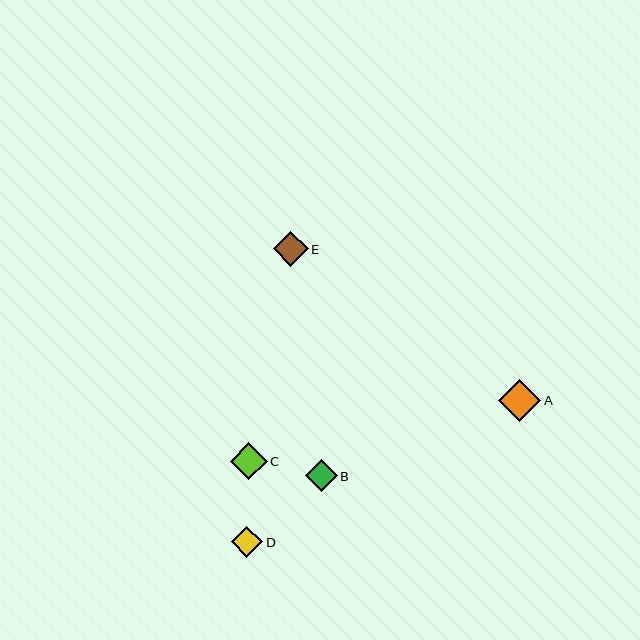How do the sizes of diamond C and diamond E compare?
Diamond C and diamond E are approximately the same size.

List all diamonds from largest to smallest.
From largest to smallest: A, C, E, B, D.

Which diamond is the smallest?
Diamond D is the smallest with a size of approximately 31 pixels.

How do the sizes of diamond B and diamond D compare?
Diamond B and diamond D are approximately the same size.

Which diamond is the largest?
Diamond A is the largest with a size of approximately 42 pixels.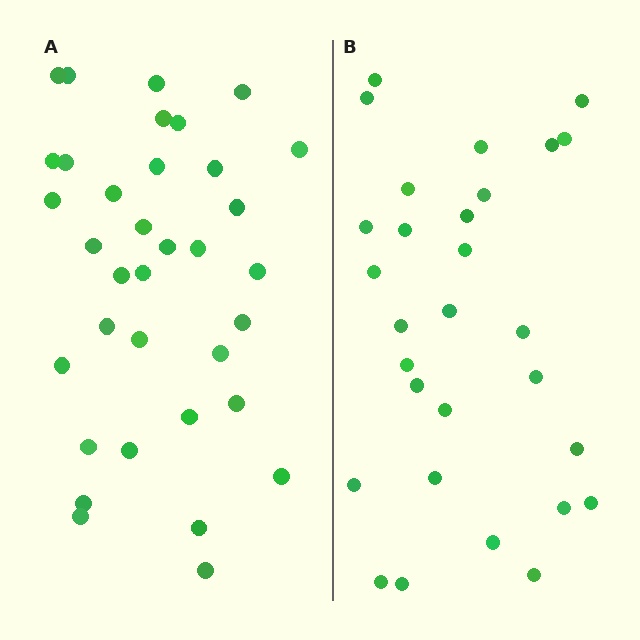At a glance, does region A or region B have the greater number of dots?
Region A (the left region) has more dots.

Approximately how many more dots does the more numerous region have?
Region A has about 6 more dots than region B.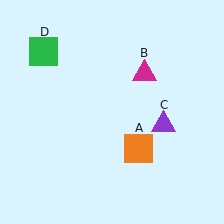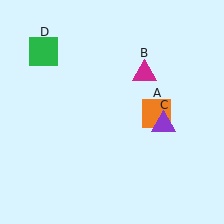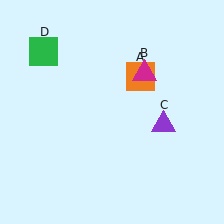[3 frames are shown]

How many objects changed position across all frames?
1 object changed position: orange square (object A).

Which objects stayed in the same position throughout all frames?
Magenta triangle (object B) and purple triangle (object C) and green square (object D) remained stationary.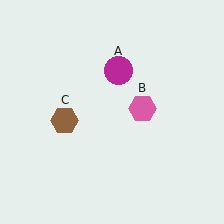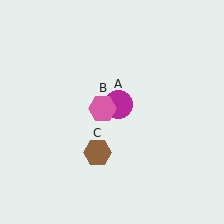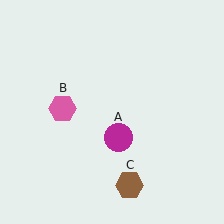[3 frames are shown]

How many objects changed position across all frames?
3 objects changed position: magenta circle (object A), pink hexagon (object B), brown hexagon (object C).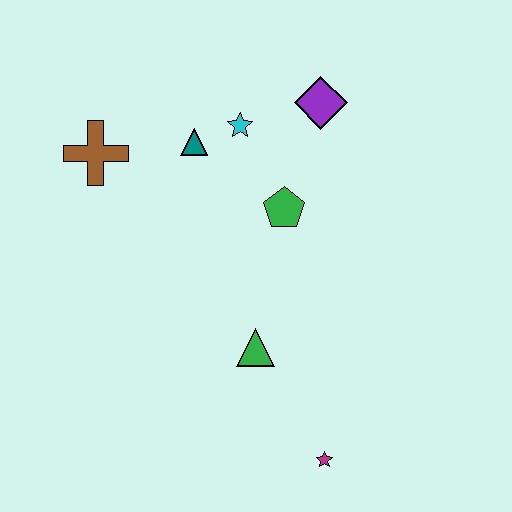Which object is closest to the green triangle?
The magenta star is closest to the green triangle.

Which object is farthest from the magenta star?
The brown cross is farthest from the magenta star.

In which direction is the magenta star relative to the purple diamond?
The magenta star is below the purple diamond.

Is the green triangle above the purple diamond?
No